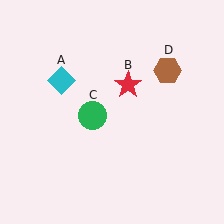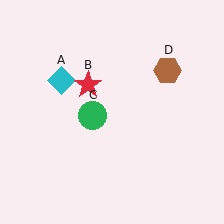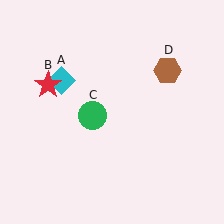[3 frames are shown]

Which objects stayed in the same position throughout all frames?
Cyan diamond (object A) and green circle (object C) and brown hexagon (object D) remained stationary.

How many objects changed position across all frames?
1 object changed position: red star (object B).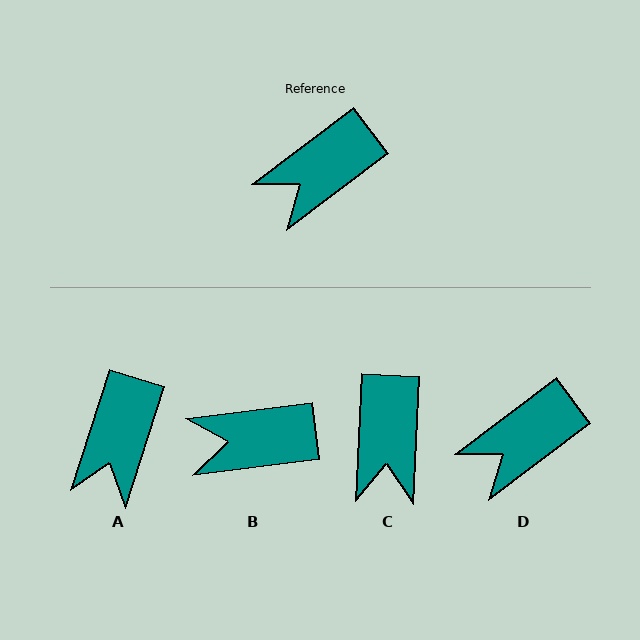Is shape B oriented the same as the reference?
No, it is off by about 30 degrees.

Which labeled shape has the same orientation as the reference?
D.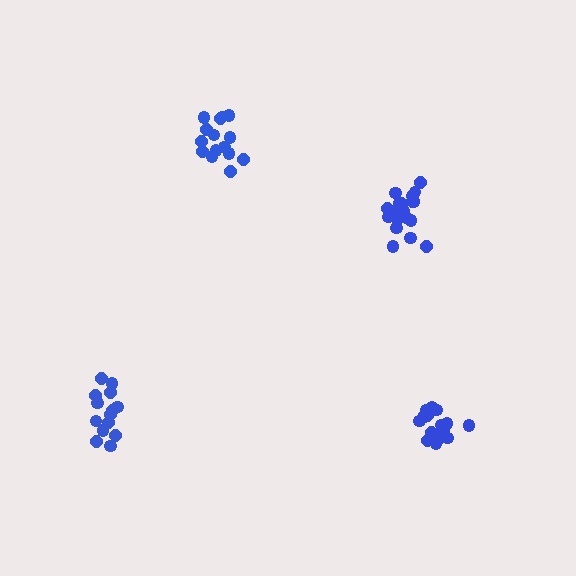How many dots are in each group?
Group 1: 15 dots, Group 2: 19 dots, Group 3: 14 dots, Group 4: 17 dots (65 total).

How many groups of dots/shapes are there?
There are 4 groups.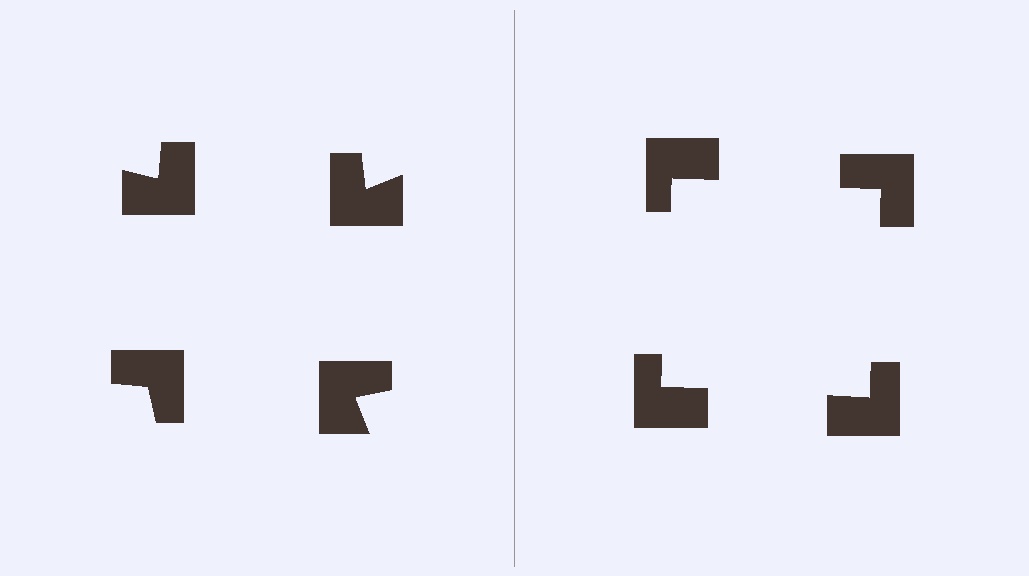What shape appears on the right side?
An illusory square.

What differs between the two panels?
The notched squares are positioned identically on both sides; only the wedge orientations differ. On the right they align to a square; on the left they are misaligned.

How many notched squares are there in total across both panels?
8 — 4 on each side.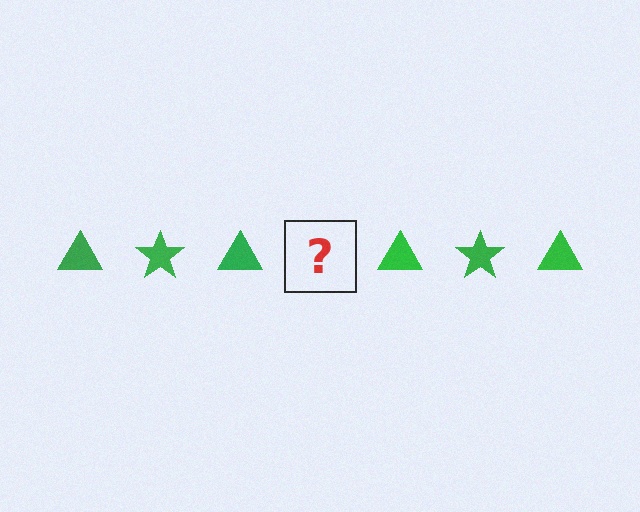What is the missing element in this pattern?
The missing element is a green star.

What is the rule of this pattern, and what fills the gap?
The rule is that the pattern cycles through triangle, star shapes in green. The gap should be filled with a green star.